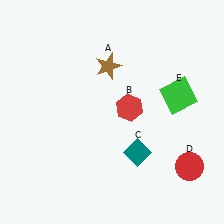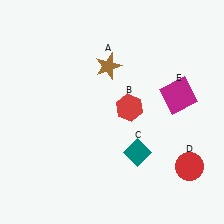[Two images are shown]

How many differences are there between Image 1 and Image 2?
There is 1 difference between the two images.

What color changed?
The square (E) changed from green in Image 1 to magenta in Image 2.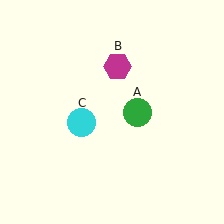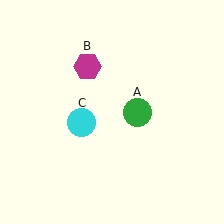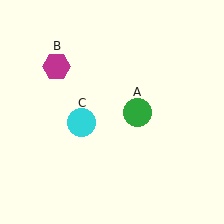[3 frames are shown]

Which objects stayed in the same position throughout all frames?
Green circle (object A) and cyan circle (object C) remained stationary.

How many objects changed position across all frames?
1 object changed position: magenta hexagon (object B).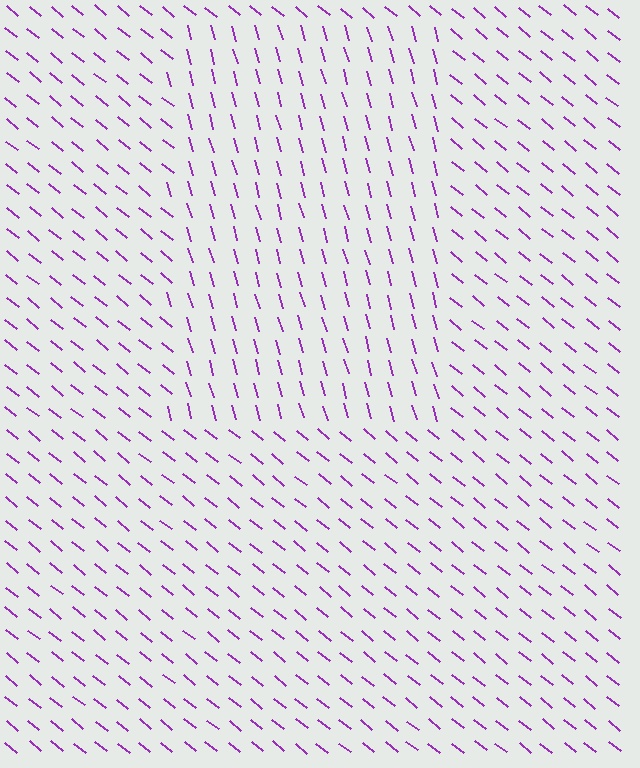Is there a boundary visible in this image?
Yes, there is a texture boundary formed by a change in line orientation.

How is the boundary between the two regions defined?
The boundary is defined purely by a change in line orientation (approximately 36 degrees difference). All lines are the same color and thickness.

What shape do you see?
I see a rectangle.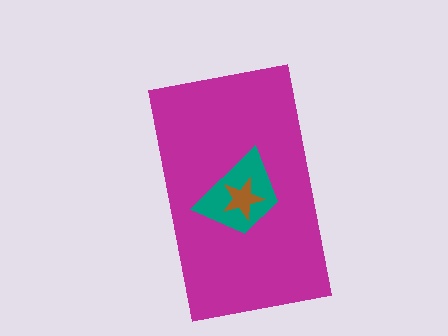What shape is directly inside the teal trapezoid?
The brown star.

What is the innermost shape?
The brown star.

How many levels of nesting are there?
3.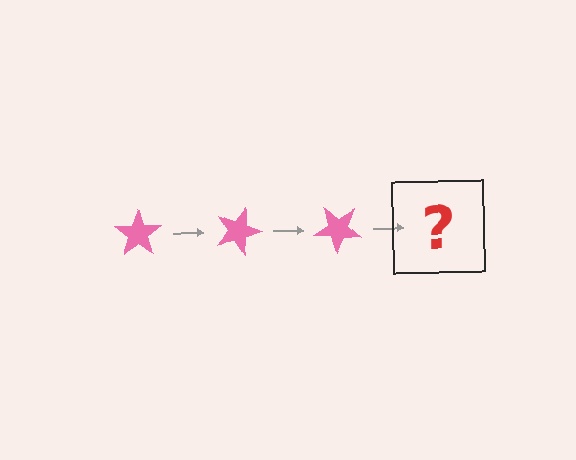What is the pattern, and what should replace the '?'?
The pattern is that the star rotates 20 degrees each step. The '?' should be a pink star rotated 60 degrees.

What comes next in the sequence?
The next element should be a pink star rotated 60 degrees.